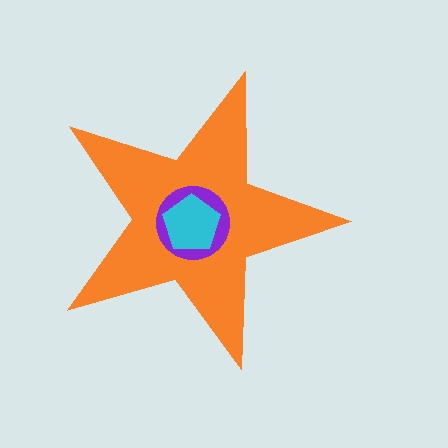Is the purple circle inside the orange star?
Yes.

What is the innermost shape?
The cyan pentagon.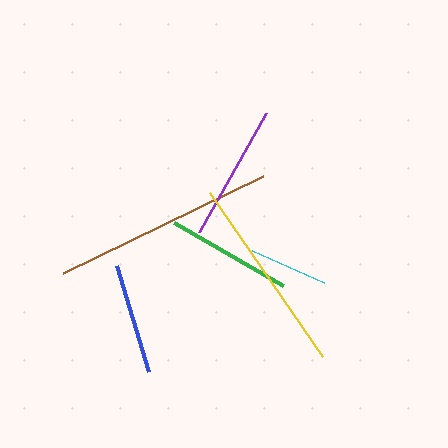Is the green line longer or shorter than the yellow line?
The yellow line is longer than the green line.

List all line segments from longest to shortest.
From longest to shortest: brown, yellow, purple, green, blue, cyan.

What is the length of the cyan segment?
The cyan segment is approximately 79 pixels long.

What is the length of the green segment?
The green segment is approximately 126 pixels long.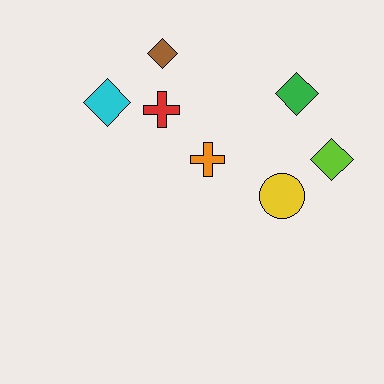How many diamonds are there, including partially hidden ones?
There are 4 diamonds.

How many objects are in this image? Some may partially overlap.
There are 7 objects.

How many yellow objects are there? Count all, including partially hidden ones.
There is 1 yellow object.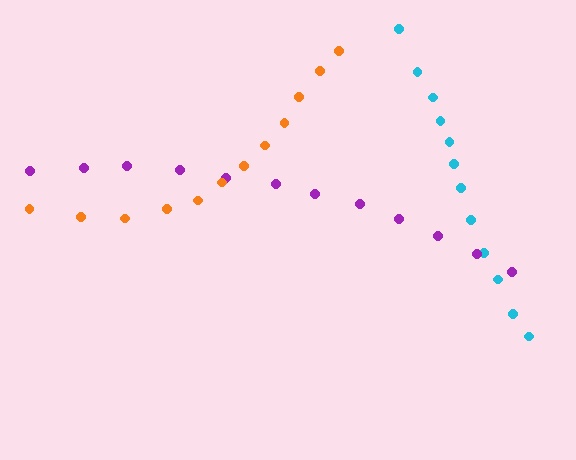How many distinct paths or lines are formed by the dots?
There are 3 distinct paths.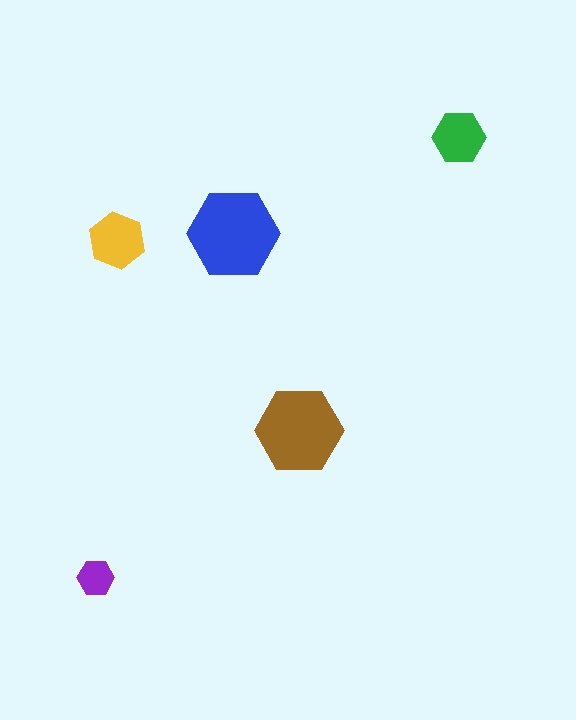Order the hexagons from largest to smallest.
the blue one, the brown one, the yellow one, the green one, the purple one.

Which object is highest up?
The green hexagon is topmost.